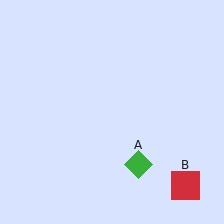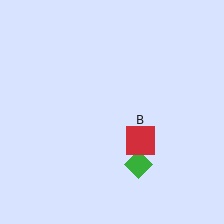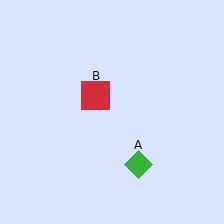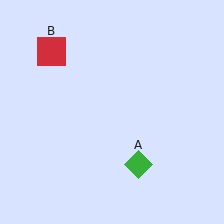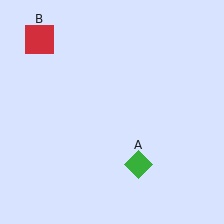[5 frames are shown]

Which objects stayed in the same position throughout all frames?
Green diamond (object A) remained stationary.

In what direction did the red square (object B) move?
The red square (object B) moved up and to the left.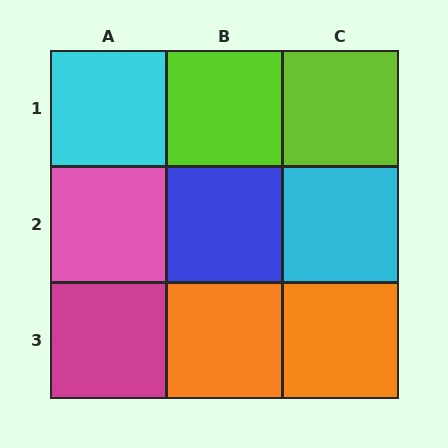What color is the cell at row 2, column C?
Cyan.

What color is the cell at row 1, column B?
Lime.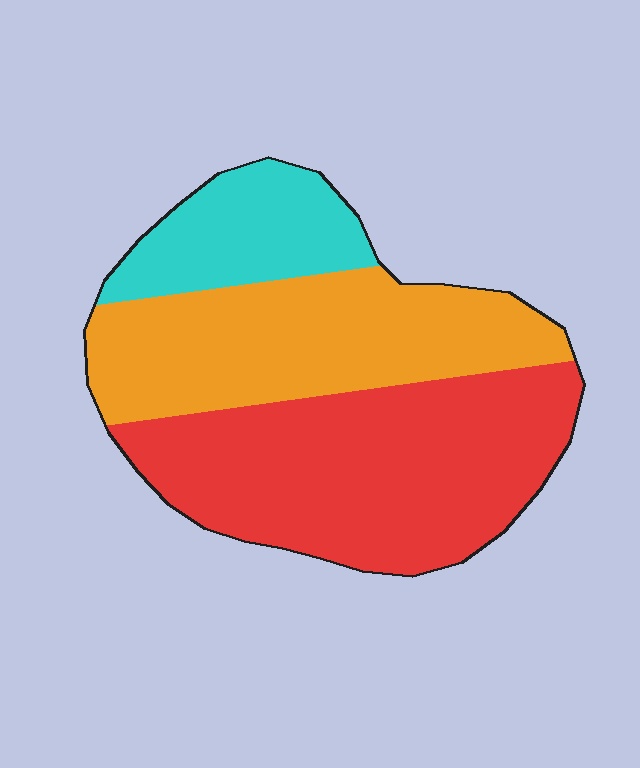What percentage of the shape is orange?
Orange covers around 35% of the shape.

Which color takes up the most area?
Red, at roughly 45%.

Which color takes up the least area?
Cyan, at roughly 15%.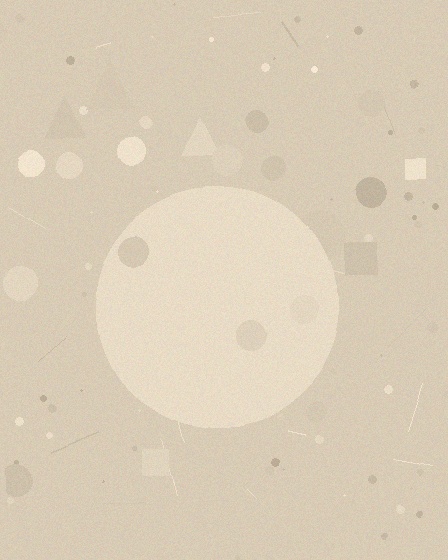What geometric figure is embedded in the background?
A circle is embedded in the background.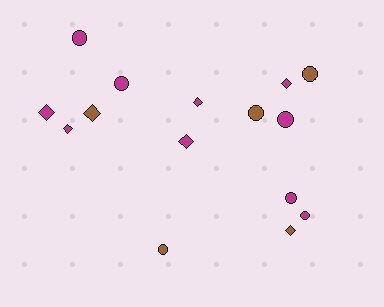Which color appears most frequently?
Magenta, with 10 objects.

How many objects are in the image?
There are 15 objects.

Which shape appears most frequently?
Circle, with 8 objects.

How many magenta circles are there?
There are 5 magenta circles.